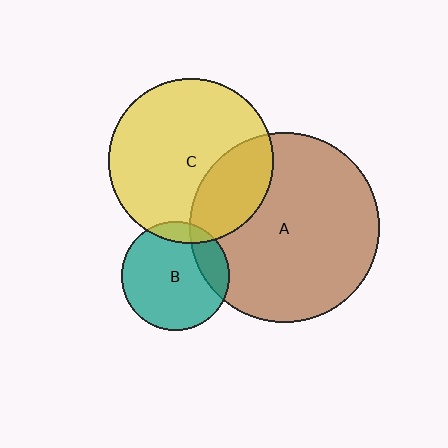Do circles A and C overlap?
Yes.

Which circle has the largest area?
Circle A (brown).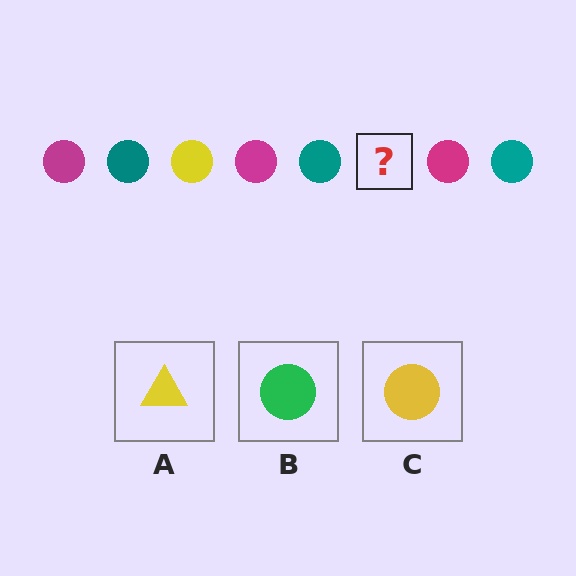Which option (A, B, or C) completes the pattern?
C.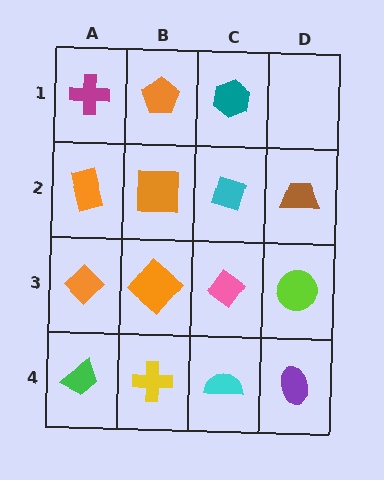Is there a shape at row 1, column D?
No, that cell is empty.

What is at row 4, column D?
A purple ellipse.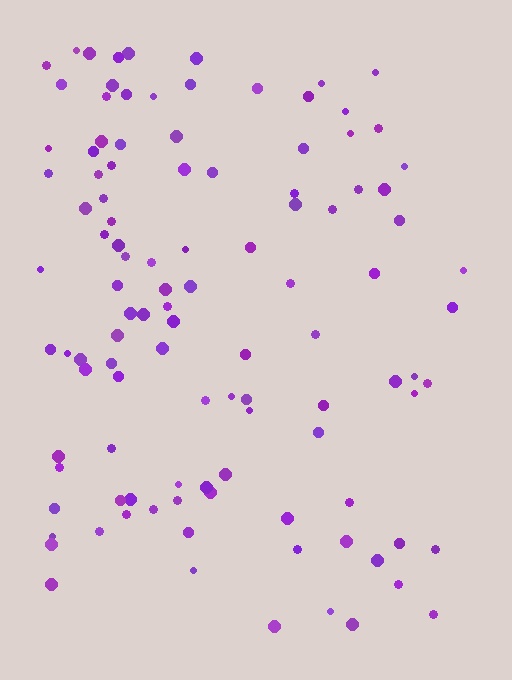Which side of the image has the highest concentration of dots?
The left.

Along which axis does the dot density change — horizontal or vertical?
Horizontal.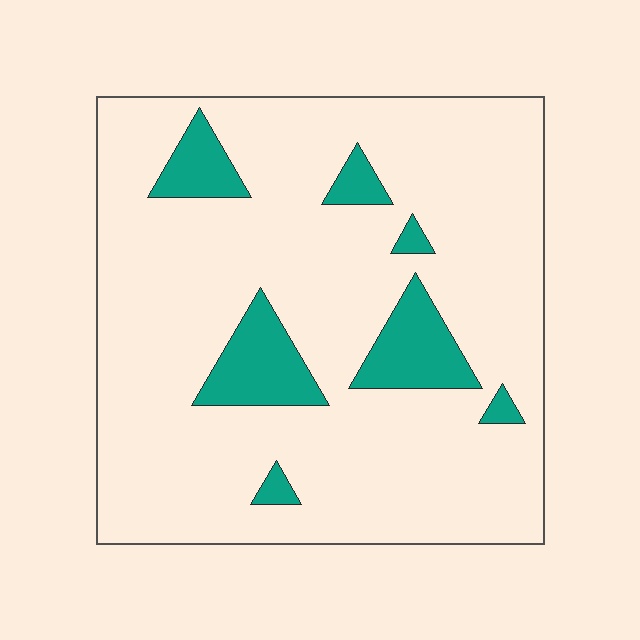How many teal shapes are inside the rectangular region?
7.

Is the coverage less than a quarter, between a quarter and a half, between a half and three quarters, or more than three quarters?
Less than a quarter.